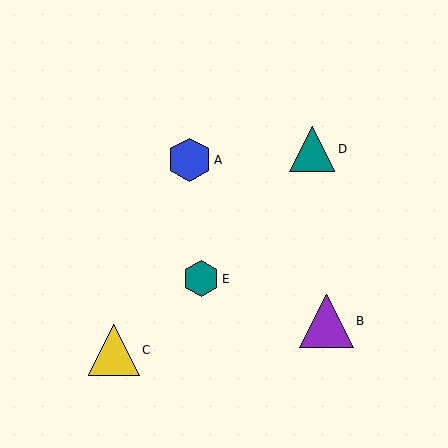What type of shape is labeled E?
Shape E is a teal hexagon.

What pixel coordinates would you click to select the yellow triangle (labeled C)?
Click at (114, 350) to select the yellow triangle C.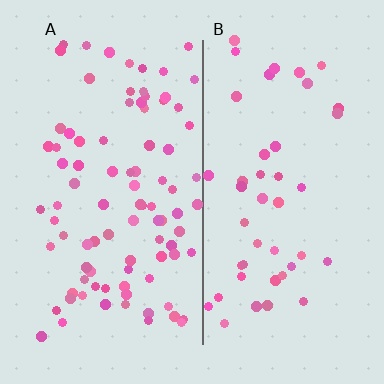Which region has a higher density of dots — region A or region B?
A (the left).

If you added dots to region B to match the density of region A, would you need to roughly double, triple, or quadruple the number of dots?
Approximately double.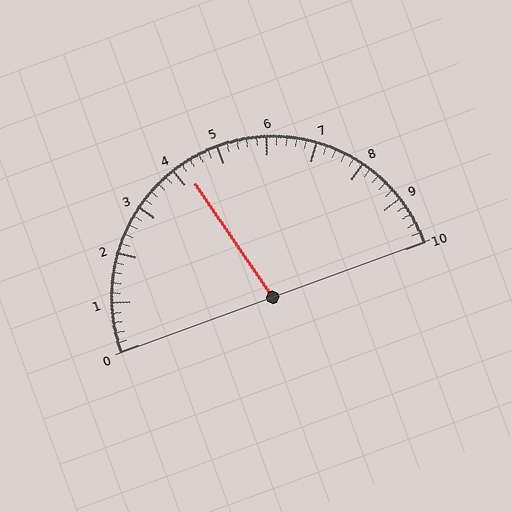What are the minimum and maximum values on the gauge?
The gauge ranges from 0 to 10.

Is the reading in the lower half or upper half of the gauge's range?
The reading is in the lower half of the range (0 to 10).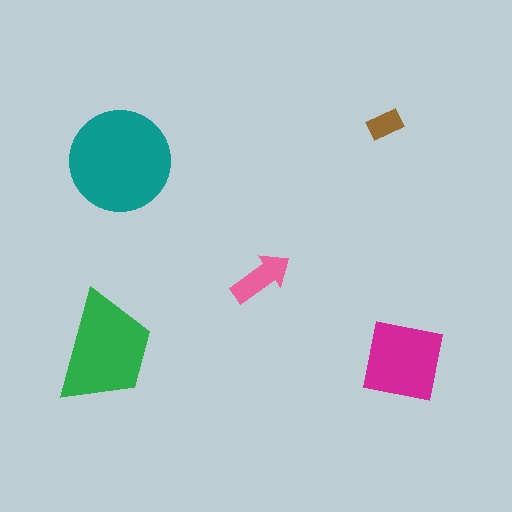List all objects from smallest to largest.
The brown rectangle, the pink arrow, the magenta square, the green trapezoid, the teal circle.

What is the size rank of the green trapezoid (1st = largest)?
2nd.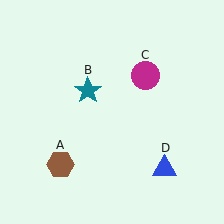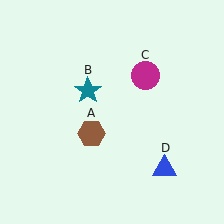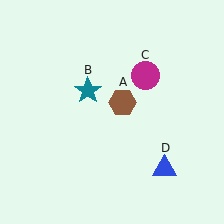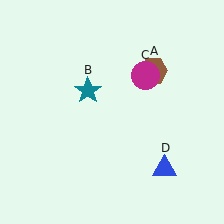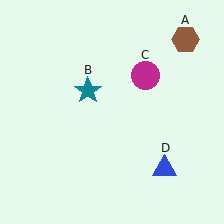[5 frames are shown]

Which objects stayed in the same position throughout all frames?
Teal star (object B) and magenta circle (object C) and blue triangle (object D) remained stationary.